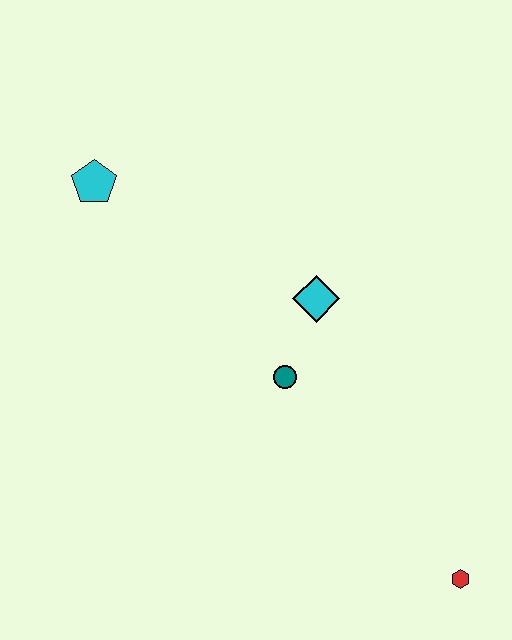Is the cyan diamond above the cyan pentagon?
No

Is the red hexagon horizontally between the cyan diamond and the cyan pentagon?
No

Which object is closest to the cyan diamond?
The teal circle is closest to the cyan diamond.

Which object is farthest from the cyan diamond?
The red hexagon is farthest from the cyan diamond.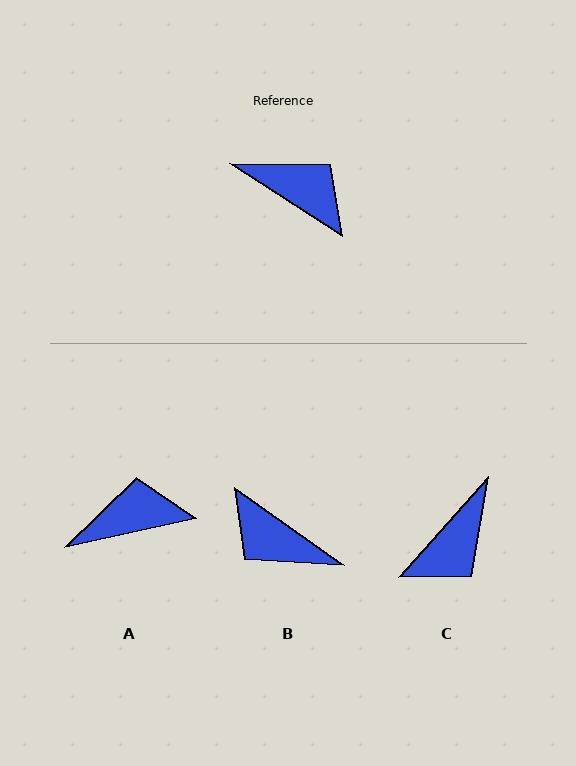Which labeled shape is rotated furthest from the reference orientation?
B, about 178 degrees away.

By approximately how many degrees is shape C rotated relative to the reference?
Approximately 99 degrees clockwise.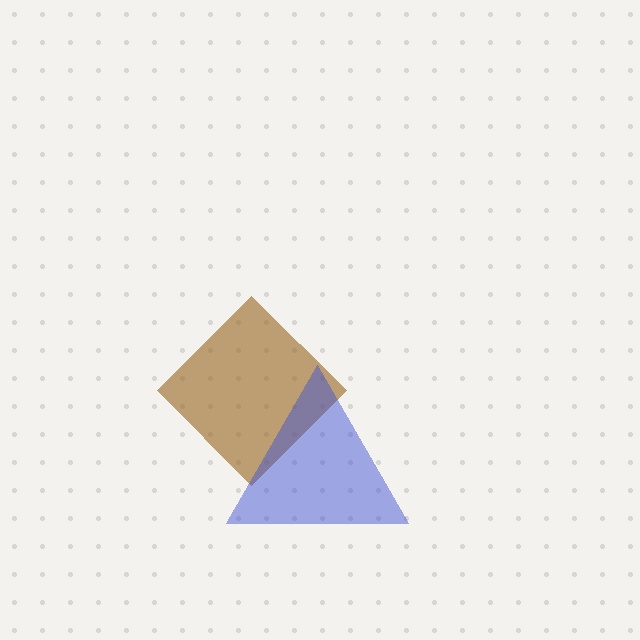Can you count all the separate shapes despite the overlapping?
Yes, there are 2 separate shapes.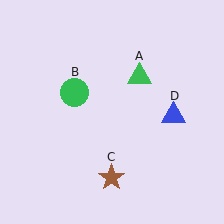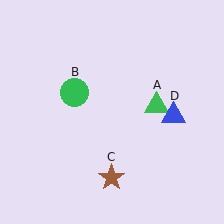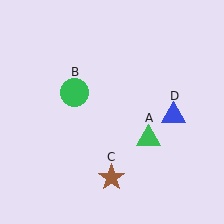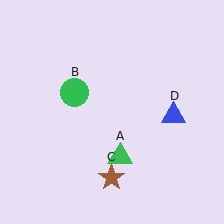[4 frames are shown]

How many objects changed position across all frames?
1 object changed position: green triangle (object A).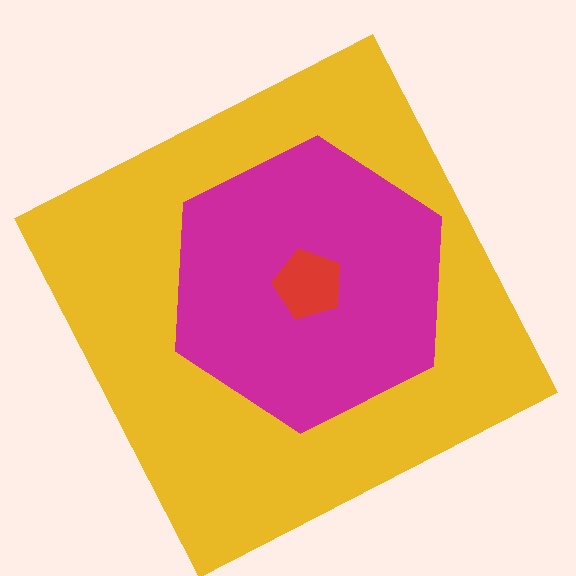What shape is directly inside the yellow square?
The magenta hexagon.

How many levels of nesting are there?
3.